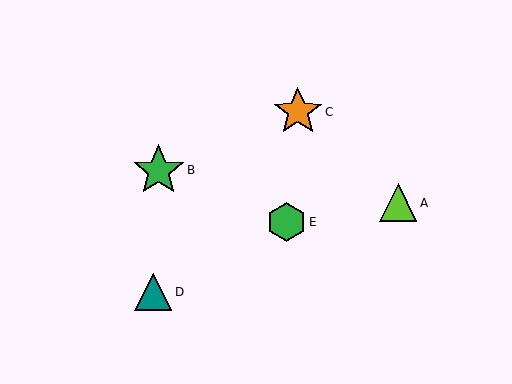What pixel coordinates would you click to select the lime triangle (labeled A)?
Click at (398, 203) to select the lime triangle A.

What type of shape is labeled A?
Shape A is a lime triangle.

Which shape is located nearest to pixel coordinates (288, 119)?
The orange star (labeled C) at (298, 112) is nearest to that location.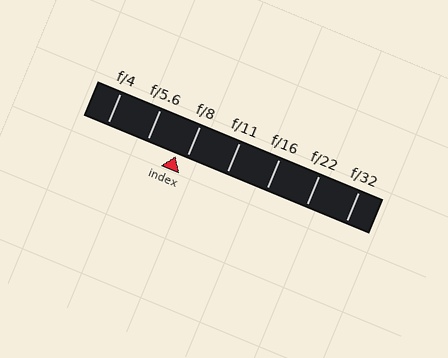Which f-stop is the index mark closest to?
The index mark is closest to f/8.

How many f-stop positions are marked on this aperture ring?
There are 7 f-stop positions marked.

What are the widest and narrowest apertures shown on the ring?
The widest aperture shown is f/4 and the narrowest is f/32.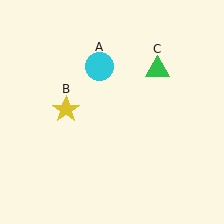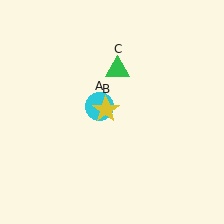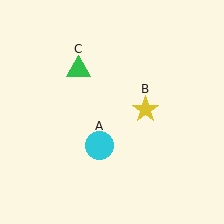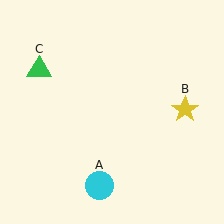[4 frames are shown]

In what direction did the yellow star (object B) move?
The yellow star (object B) moved right.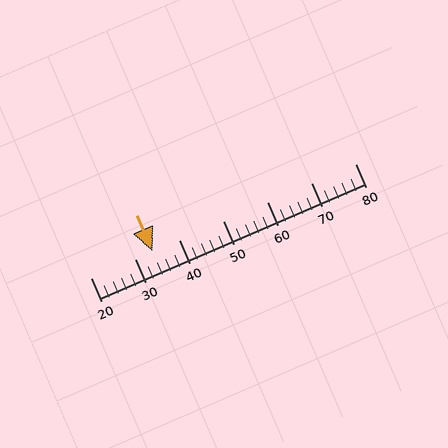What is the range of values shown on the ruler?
The ruler shows values from 20 to 80.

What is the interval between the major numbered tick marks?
The major tick marks are spaced 10 units apart.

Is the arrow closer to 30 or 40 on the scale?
The arrow is closer to 30.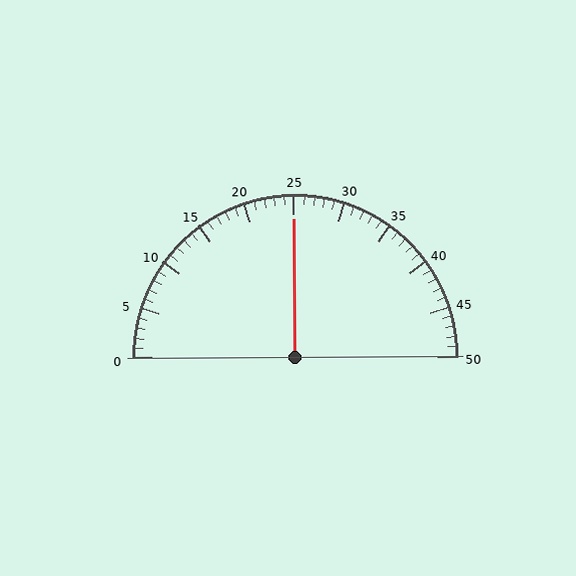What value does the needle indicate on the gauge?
The needle indicates approximately 25.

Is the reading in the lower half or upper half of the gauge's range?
The reading is in the upper half of the range (0 to 50).